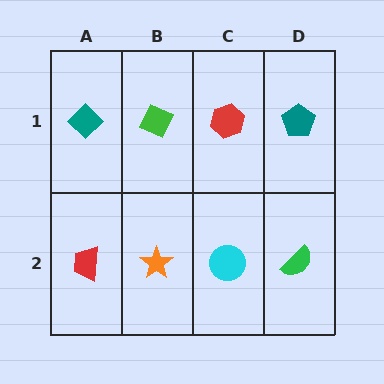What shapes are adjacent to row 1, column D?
A green semicircle (row 2, column D), a red hexagon (row 1, column C).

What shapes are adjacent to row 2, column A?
A teal diamond (row 1, column A), an orange star (row 2, column B).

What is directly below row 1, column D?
A green semicircle.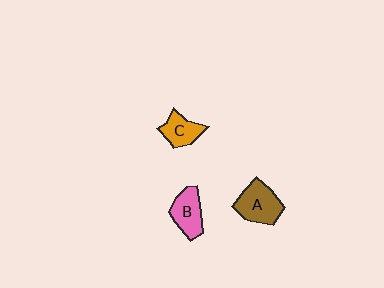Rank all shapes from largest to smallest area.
From largest to smallest: A (brown), B (pink), C (orange).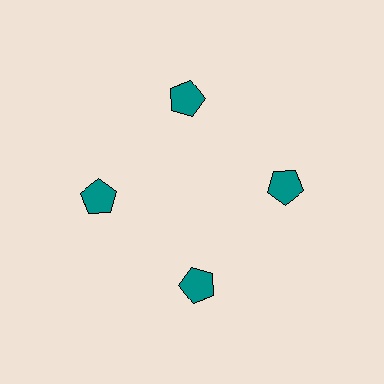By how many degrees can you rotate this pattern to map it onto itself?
The pattern maps onto itself every 90 degrees of rotation.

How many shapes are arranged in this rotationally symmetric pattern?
There are 4 shapes, arranged in 4 groups of 1.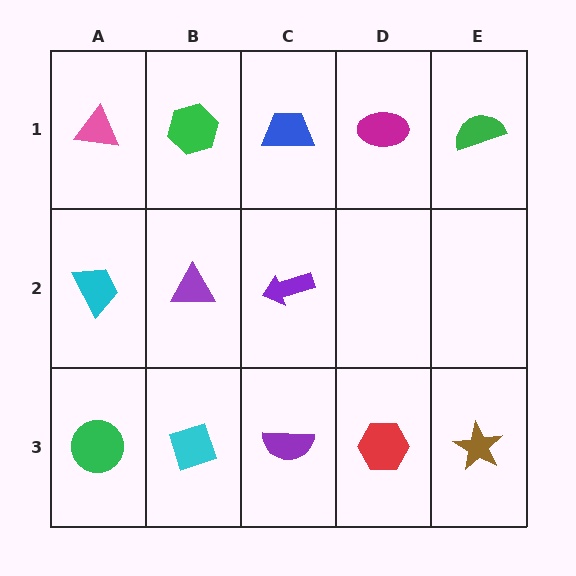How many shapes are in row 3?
5 shapes.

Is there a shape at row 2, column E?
No, that cell is empty.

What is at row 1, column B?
A green hexagon.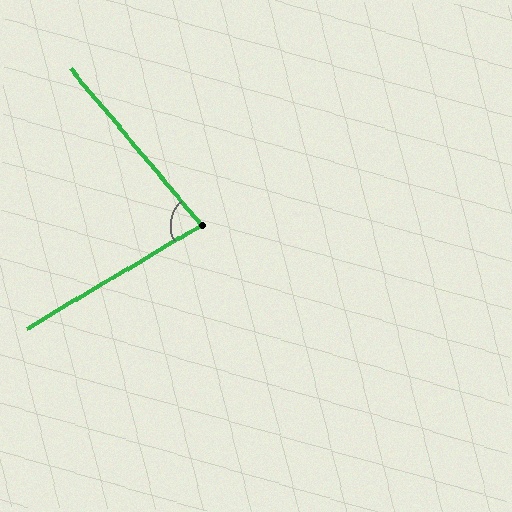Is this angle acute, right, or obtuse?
It is acute.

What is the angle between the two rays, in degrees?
Approximately 80 degrees.